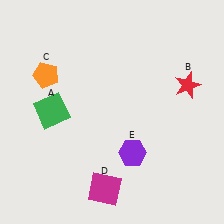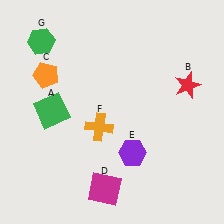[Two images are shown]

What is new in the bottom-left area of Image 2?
An orange cross (F) was added in the bottom-left area of Image 2.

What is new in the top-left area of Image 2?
A green hexagon (G) was added in the top-left area of Image 2.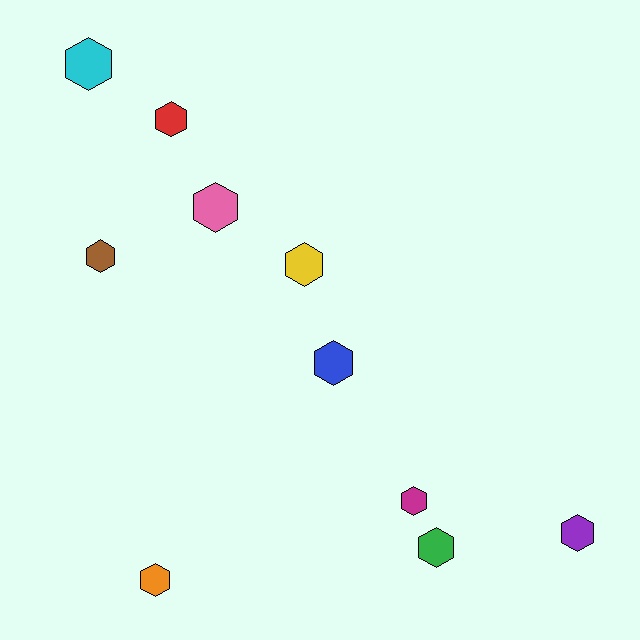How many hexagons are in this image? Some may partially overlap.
There are 10 hexagons.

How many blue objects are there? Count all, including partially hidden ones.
There is 1 blue object.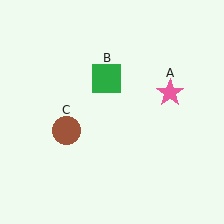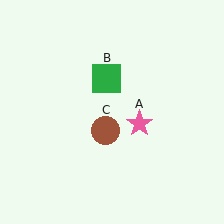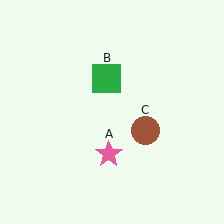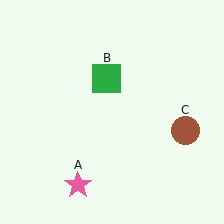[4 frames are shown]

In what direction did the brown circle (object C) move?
The brown circle (object C) moved right.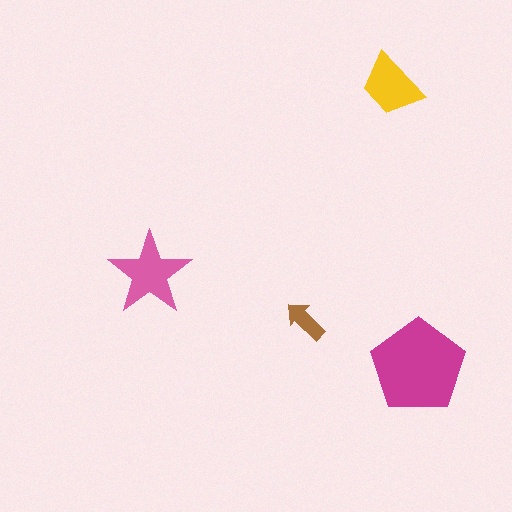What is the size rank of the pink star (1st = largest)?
2nd.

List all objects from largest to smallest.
The magenta pentagon, the pink star, the yellow trapezoid, the brown arrow.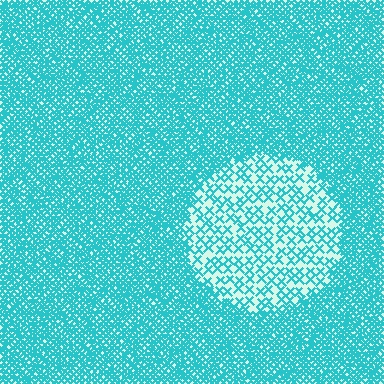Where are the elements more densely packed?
The elements are more densely packed outside the circle boundary.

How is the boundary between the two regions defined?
The boundary is defined by a change in element density (approximately 3.0x ratio). All elements are the same color, size, and shape.